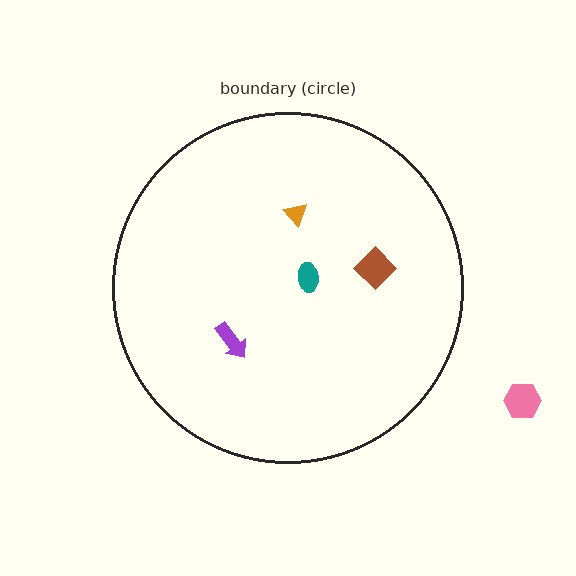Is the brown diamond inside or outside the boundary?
Inside.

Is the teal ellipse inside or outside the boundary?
Inside.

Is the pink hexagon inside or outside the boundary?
Outside.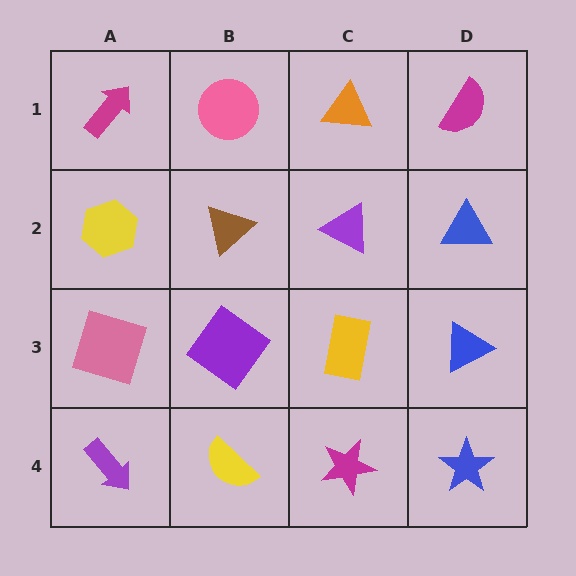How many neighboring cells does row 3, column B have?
4.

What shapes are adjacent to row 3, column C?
A purple triangle (row 2, column C), a magenta star (row 4, column C), a purple diamond (row 3, column B), a blue triangle (row 3, column D).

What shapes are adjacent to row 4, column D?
A blue triangle (row 3, column D), a magenta star (row 4, column C).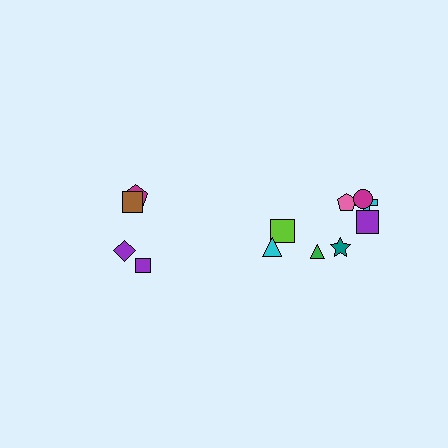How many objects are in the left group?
There are 4 objects.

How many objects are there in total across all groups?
There are 12 objects.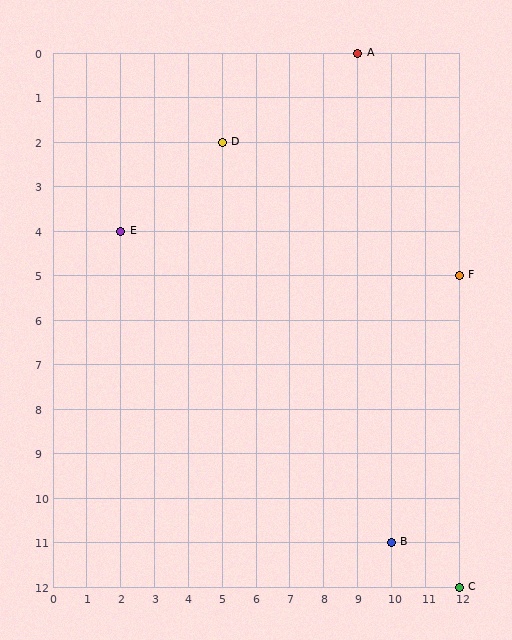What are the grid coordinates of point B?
Point B is at grid coordinates (10, 11).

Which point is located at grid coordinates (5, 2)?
Point D is at (5, 2).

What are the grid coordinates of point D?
Point D is at grid coordinates (5, 2).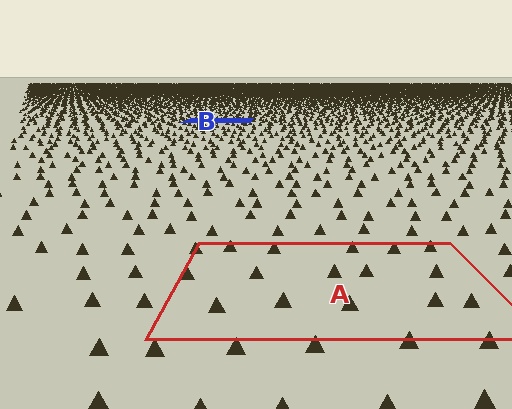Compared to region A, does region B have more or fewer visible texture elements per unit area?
Region B has more texture elements per unit area — they are packed more densely because it is farther away.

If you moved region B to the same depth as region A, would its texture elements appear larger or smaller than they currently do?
They would appear larger. At a closer depth, the same texture elements are projected at a bigger on-screen size.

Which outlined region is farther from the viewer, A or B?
Region B is farther from the viewer — the texture elements inside it appear smaller and more densely packed.